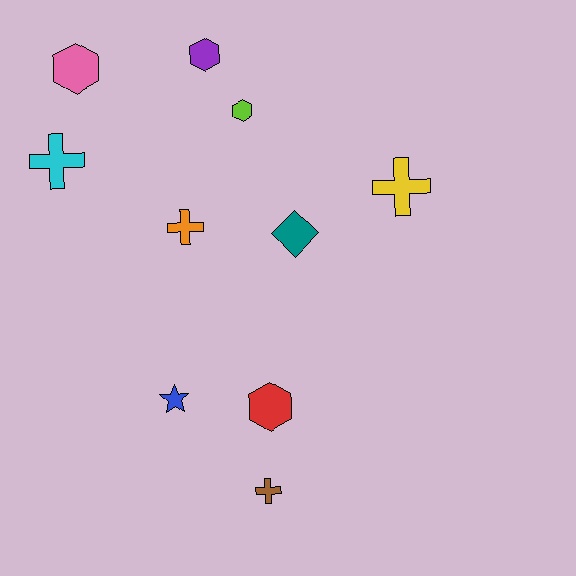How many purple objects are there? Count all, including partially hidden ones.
There is 1 purple object.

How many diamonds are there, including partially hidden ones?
There is 1 diamond.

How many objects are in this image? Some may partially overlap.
There are 10 objects.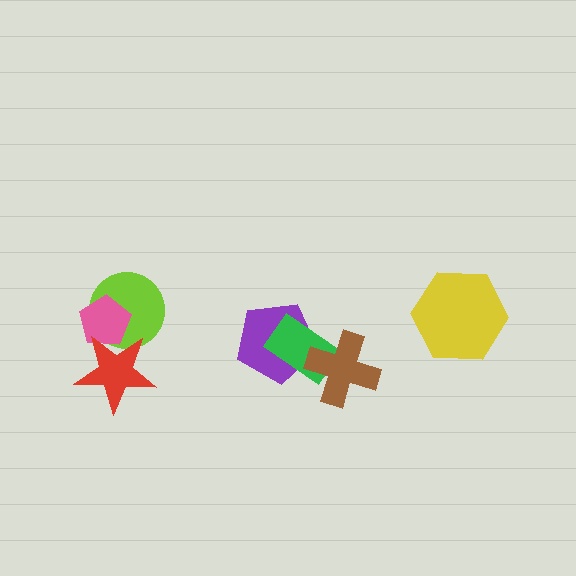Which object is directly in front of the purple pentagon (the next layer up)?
The green rectangle is directly in front of the purple pentagon.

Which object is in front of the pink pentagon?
The red star is in front of the pink pentagon.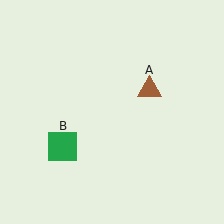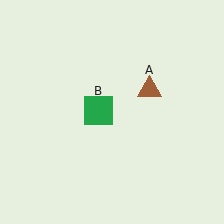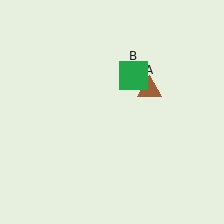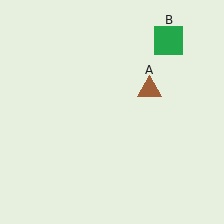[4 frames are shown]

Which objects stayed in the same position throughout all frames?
Brown triangle (object A) remained stationary.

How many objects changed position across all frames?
1 object changed position: green square (object B).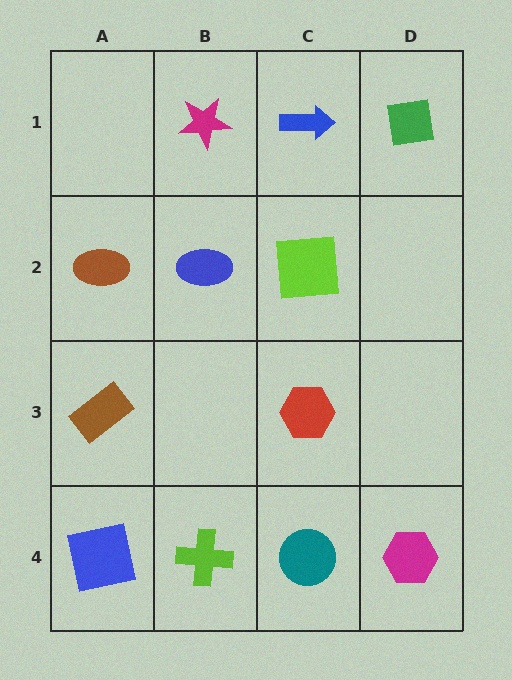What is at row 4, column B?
A lime cross.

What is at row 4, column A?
A blue square.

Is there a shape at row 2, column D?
No, that cell is empty.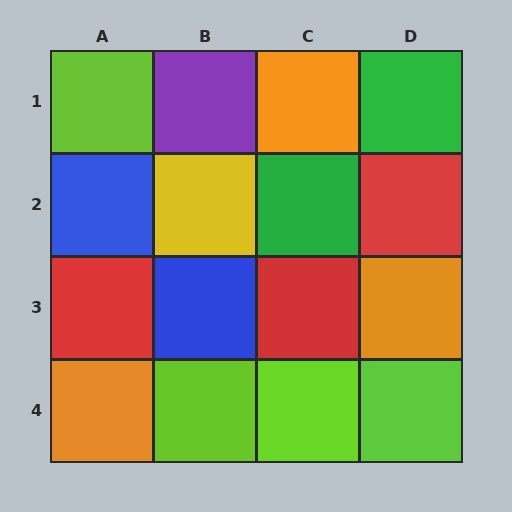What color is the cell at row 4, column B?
Lime.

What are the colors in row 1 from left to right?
Lime, purple, orange, green.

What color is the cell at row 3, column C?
Red.